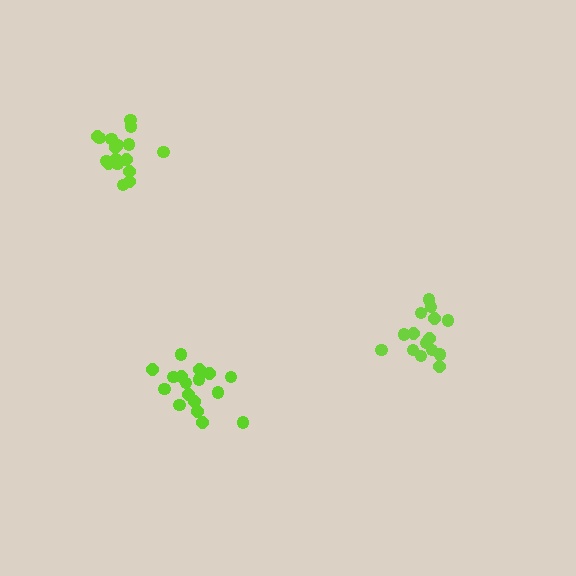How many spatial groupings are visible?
There are 3 spatial groupings.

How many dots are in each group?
Group 1: 17 dots, Group 2: 17 dots, Group 3: 15 dots (49 total).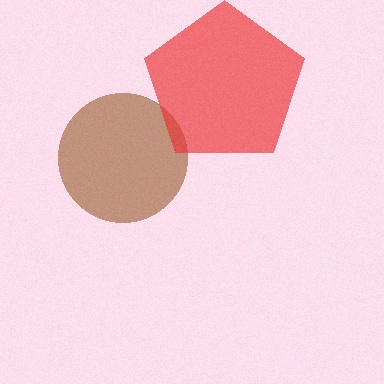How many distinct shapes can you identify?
There are 2 distinct shapes: a brown circle, a red pentagon.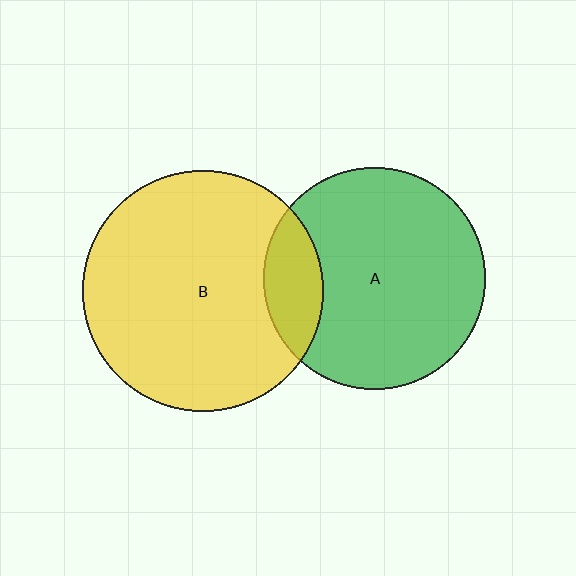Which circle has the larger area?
Circle B (yellow).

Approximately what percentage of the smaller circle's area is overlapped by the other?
Approximately 15%.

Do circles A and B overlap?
Yes.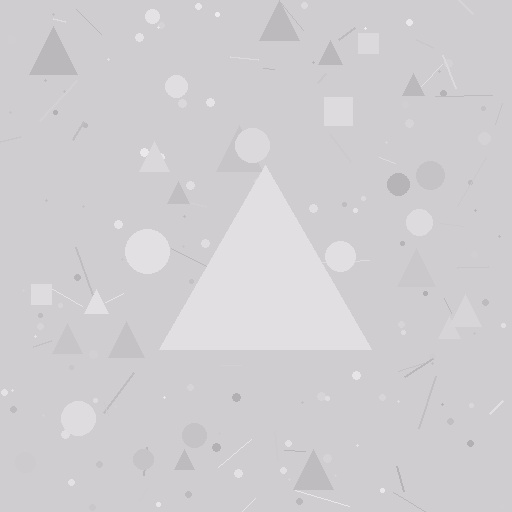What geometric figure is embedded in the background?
A triangle is embedded in the background.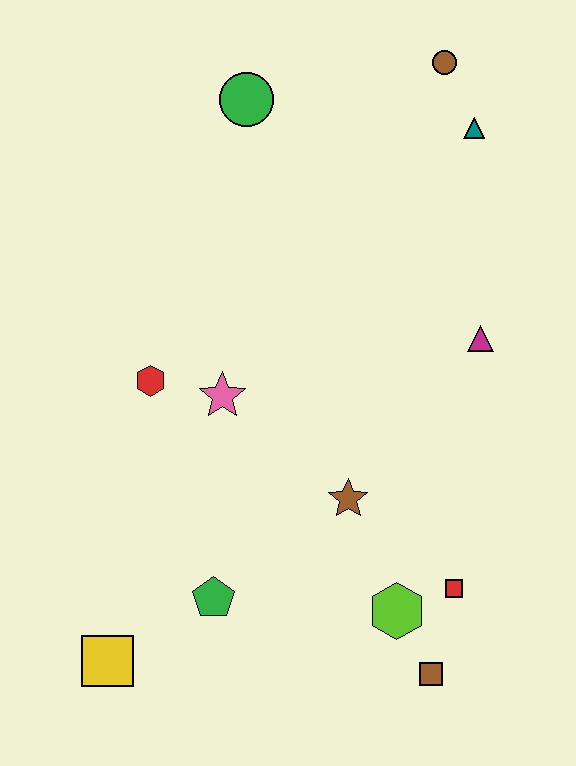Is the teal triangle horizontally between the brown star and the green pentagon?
No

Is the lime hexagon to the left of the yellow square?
No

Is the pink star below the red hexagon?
Yes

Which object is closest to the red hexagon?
The pink star is closest to the red hexagon.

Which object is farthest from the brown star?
The brown circle is farthest from the brown star.